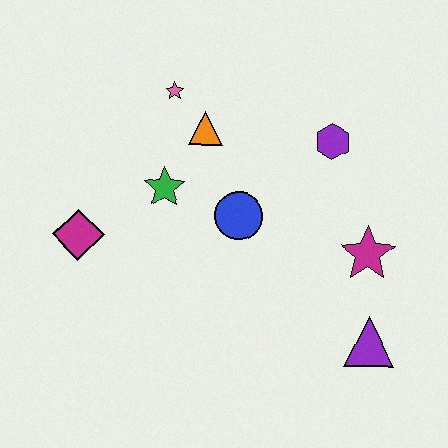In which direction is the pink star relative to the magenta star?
The pink star is to the left of the magenta star.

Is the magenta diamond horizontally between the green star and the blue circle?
No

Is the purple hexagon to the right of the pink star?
Yes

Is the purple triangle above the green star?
No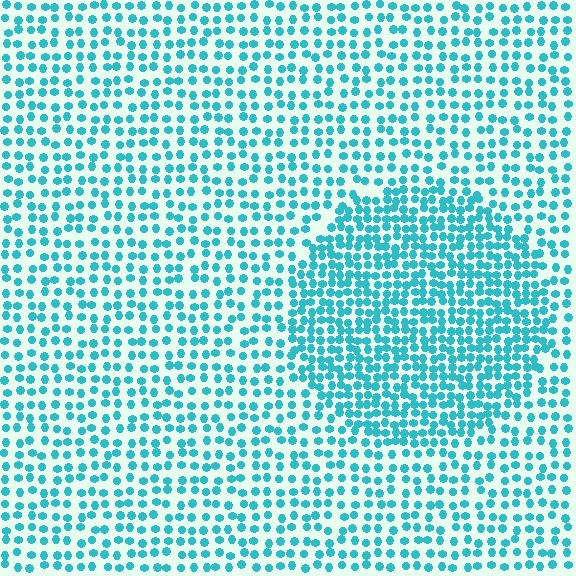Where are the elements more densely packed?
The elements are more densely packed inside the circle boundary.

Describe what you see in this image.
The image contains small cyan elements arranged at two different densities. A circle-shaped region is visible where the elements are more densely packed than the surrounding area.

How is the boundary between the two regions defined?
The boundary is defined by a change in element density (approximately 1.8x ratio). All elements are the same color, size, and shape.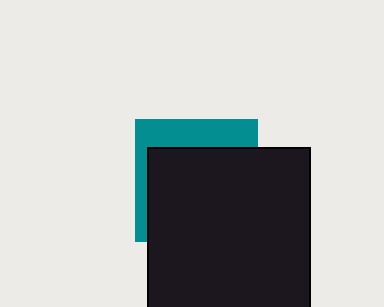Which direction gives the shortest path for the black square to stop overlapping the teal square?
Moving down gives the shortest separation.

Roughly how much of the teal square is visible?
A small part of it is visible (roughly 31%).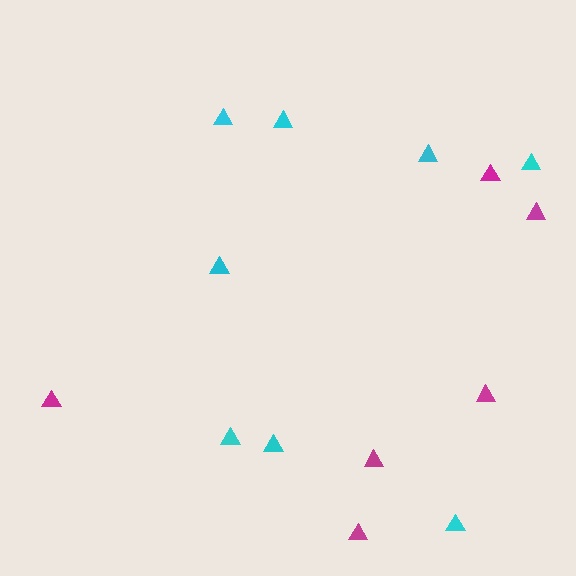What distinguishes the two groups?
There are 2 groups: one group of magenta triangles (6) and one group of cyan triangles (8).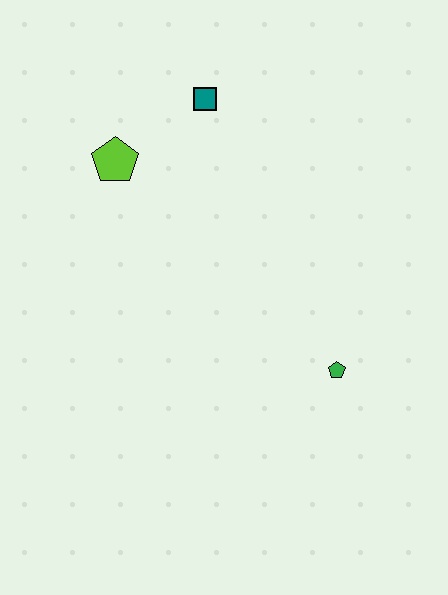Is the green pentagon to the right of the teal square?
Yes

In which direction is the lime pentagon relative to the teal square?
The lime pentagon is to the left of the teal square.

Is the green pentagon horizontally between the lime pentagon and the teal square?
No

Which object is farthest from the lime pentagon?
The green pentagon is farthest from the lime pentagon.